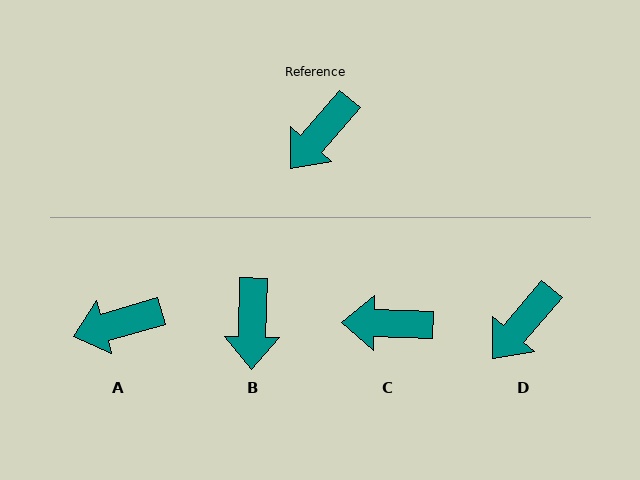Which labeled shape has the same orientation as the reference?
D.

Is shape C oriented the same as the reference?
No, it is off by about 51 degrees.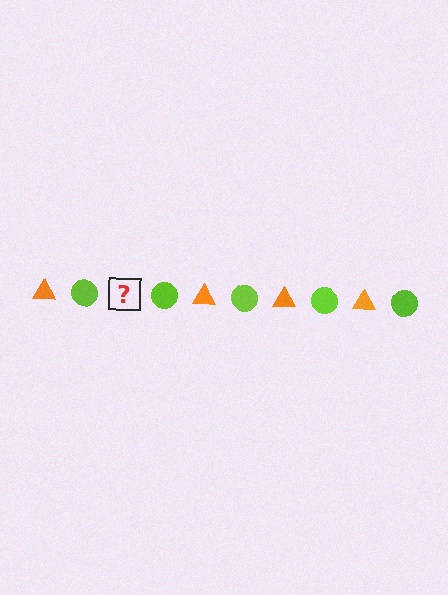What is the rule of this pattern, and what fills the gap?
The rule is that the pattern alternates between orange triangle and lime circle. The gap should be filled with an orange triangle.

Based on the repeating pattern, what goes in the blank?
The blank should be an orange triangle.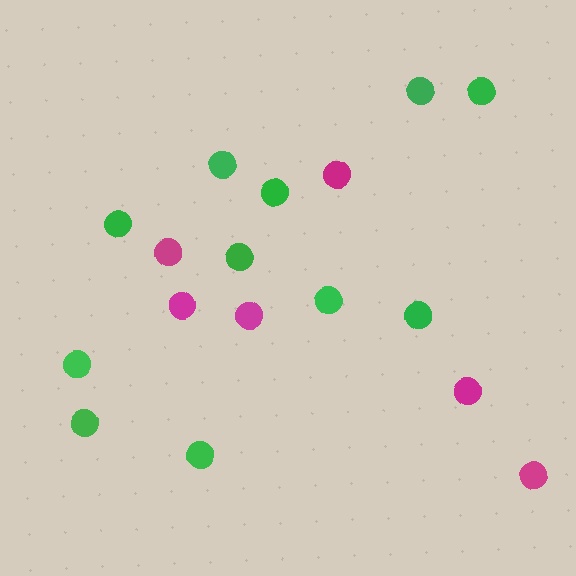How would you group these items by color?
There are 2 groups: one group of green circles (11) and one group of magenta circles (6).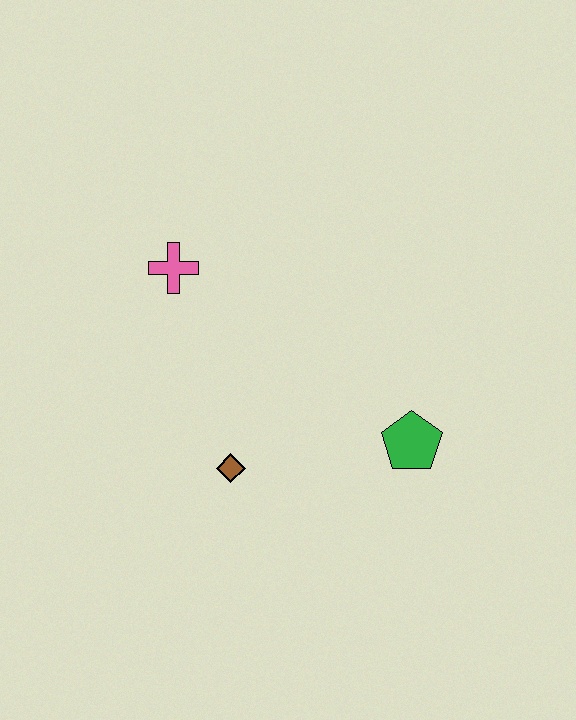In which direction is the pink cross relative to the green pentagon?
The pink cross is to the left of the green pentagon.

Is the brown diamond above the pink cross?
No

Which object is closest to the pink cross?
The brown diamond is closest to the pink cross.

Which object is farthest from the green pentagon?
The pink cross is farthest from the green pentagon.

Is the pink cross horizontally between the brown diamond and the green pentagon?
No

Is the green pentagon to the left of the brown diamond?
No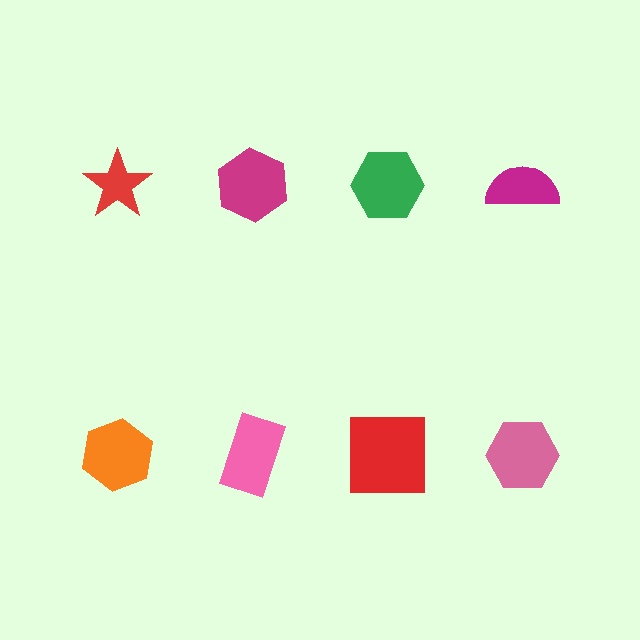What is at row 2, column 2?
A pink rectangle.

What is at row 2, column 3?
A red square.